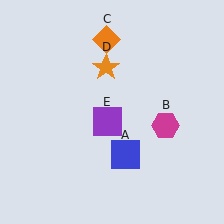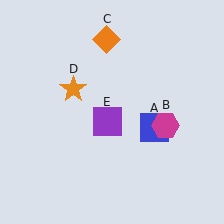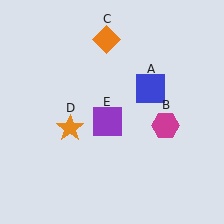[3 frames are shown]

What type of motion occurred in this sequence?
The blue square (object A), orange star (object D) rotated counterclockwise around the center of the scene.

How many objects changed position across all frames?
2 objects changed position: blue square (object A), orange star (object D).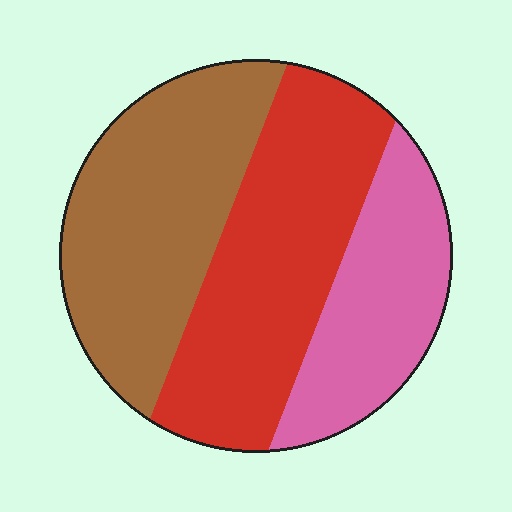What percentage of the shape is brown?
Brown covers about 35% of the shape.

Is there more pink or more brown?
Brown.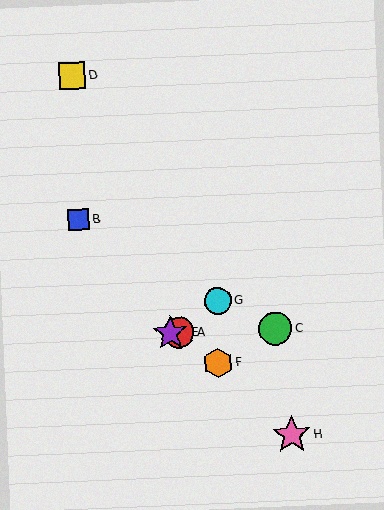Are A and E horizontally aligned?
Yes, both are at y≈333.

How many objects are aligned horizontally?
3 objects (A, C, E) are aligned horizontally.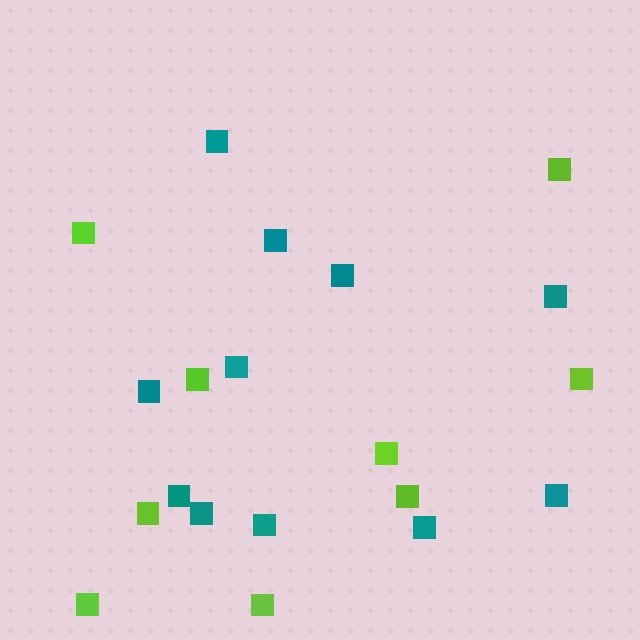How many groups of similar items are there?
There are 2 groups: one group of lime squares (9) and one group of teal squares (11).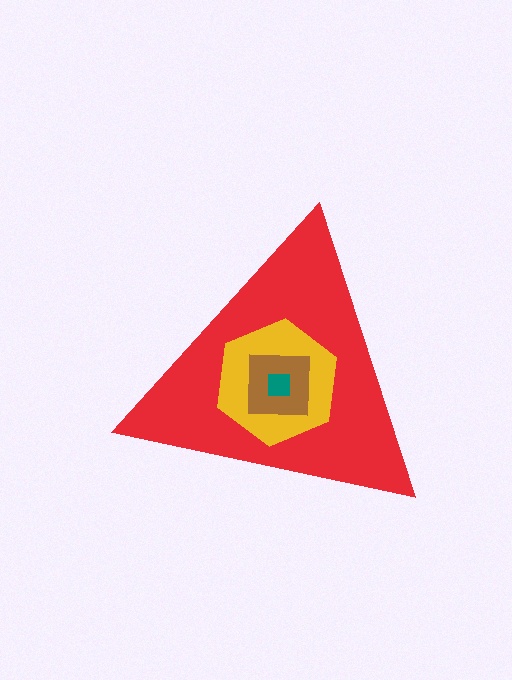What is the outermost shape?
The red triangle.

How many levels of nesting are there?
4.